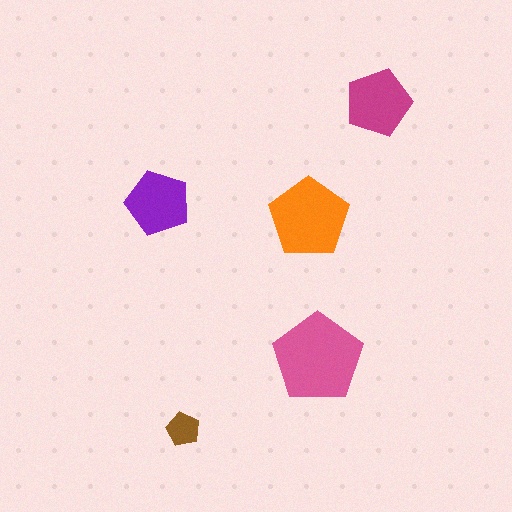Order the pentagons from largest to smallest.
the pink one, the orange one, the magenta one, the purple one, the brown one.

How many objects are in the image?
There are 5 objects in the image.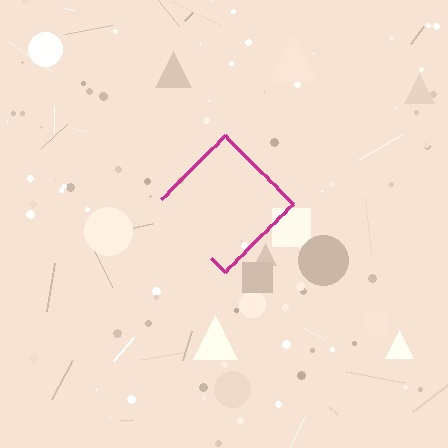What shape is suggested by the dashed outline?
The dashed outline suggests a diamond.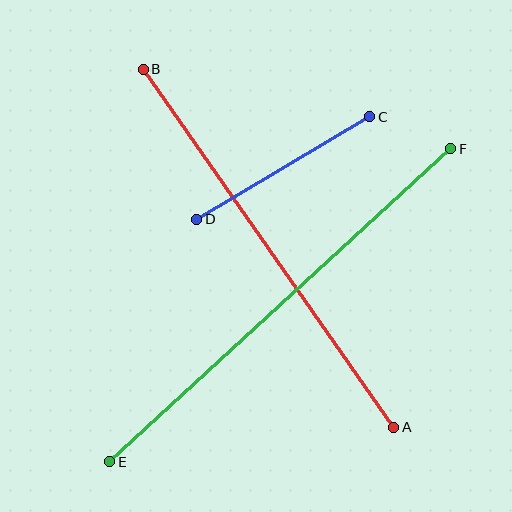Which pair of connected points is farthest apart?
Points E and F are farthest apart.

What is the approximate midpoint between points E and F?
The midpoint is at approximately (280, 305) pixels.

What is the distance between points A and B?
The distance is approximately 437 pixels.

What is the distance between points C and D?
The distance is approximately 201 pixels.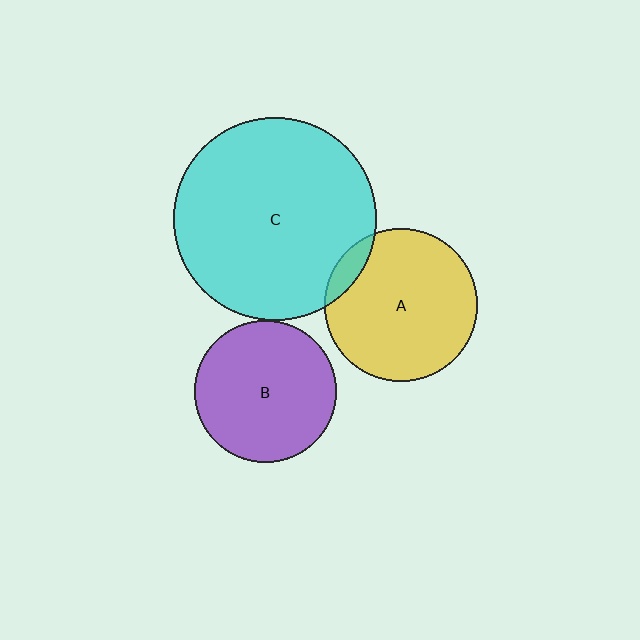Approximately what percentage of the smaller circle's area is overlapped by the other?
Approximately 10%.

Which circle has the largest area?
Circle C (cyan).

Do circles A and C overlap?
Yes.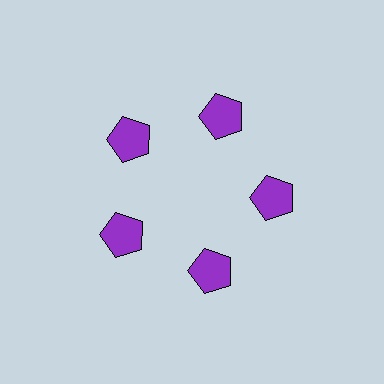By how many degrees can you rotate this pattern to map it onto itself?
The pattern maps onto itself every 72 degrees of rotation.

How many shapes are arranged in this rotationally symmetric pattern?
There are 5 shapes, arranged in 5 groups of 1.